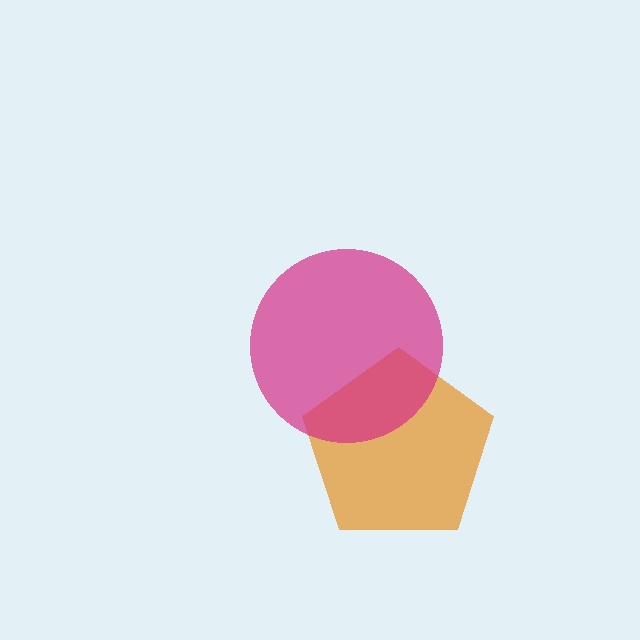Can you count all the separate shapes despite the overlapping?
Yes, there are 2 separate shapes.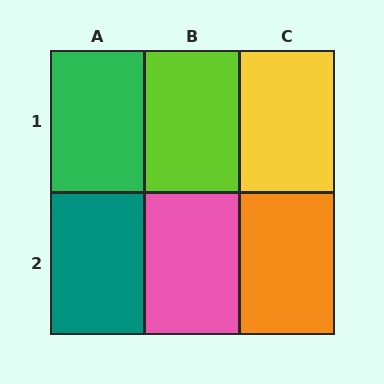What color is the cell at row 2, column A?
Teal.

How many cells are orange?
1 cell is orange.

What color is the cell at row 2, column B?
Pink.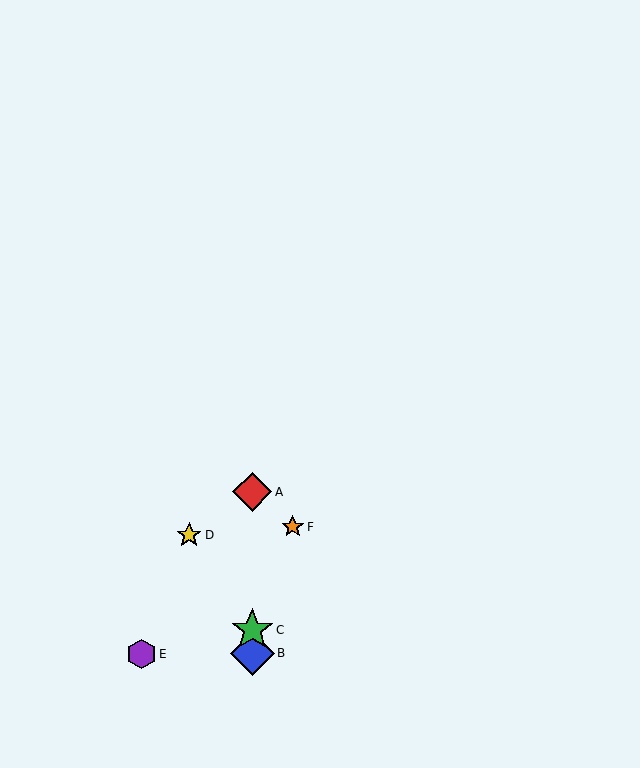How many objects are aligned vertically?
3 objects (A, B, C) are aligned vertically.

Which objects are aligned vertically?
Objects A, B, C are aligned vertically.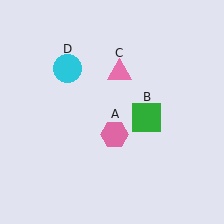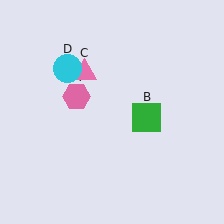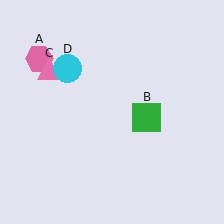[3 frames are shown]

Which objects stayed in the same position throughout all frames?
Green square (object B) and cyan circle (object D) remained stationary.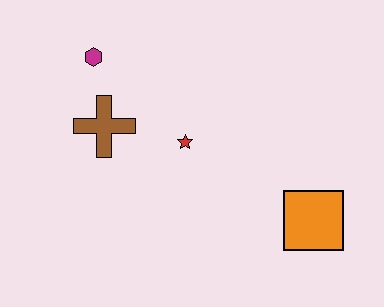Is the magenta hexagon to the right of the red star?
No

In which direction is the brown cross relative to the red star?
The brown cross is to the left of the red star.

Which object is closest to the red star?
The brown cross is closest to the red star.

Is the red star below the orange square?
No